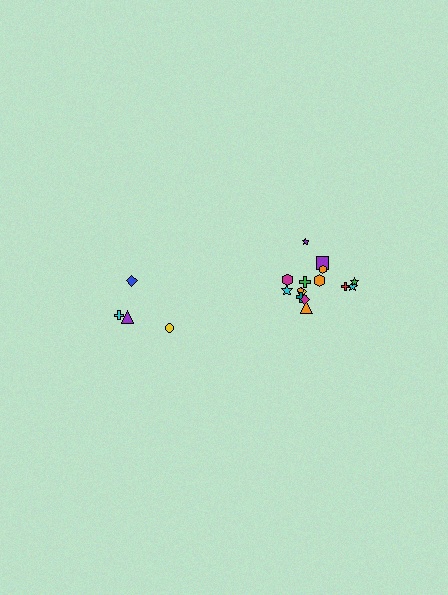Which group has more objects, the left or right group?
The right group.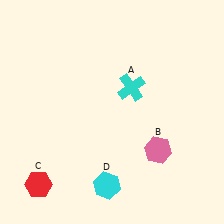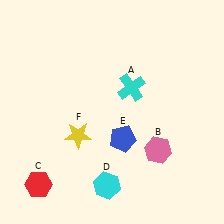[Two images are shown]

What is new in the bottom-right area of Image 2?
A blue pentagon (E) was added in the bottom-right area of Image 2.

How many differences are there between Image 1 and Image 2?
There are 2 differences between the two images.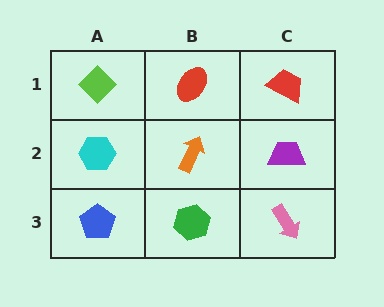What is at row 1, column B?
A red ellipse.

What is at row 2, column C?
A purple trapezoid.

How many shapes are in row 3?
3 shapes.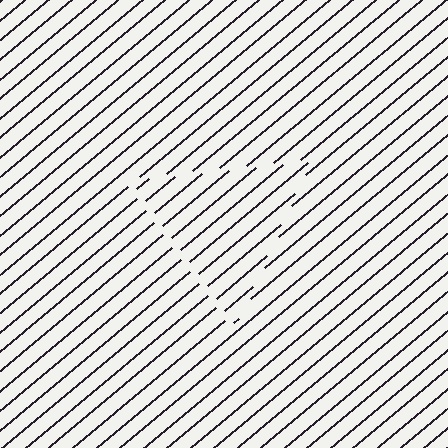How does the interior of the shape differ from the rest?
The interior of the shape contains the same grating, shifted by half a period — the contour is defined by the phase discontinuity where line-ends from the inner and outer gratings abut.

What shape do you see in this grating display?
An illusory triangle. The interior of the shape contains the same grating, shifted by half a period — the contour is defined by the phase discontinuity where line-ends from the inner and outer gratings abut.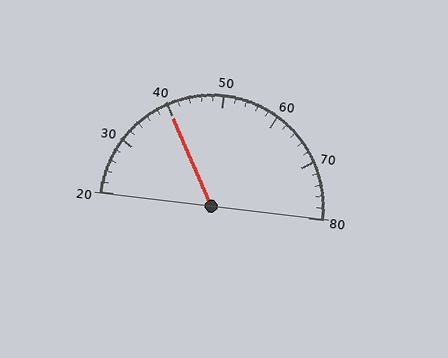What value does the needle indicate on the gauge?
The needle indicates approximately 40.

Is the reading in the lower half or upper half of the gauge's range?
The reading is in the lower half of the range (20 to 80).